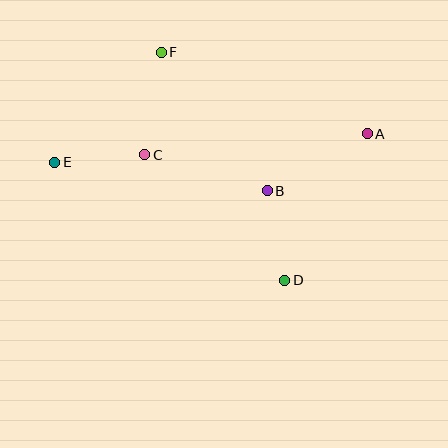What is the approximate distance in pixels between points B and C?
The distance between B and C is approximately 128 pixels.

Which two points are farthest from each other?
Points A and E are farthest from each other.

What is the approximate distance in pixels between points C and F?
The distance between C and F is approximately 104 pixels.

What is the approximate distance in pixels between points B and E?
The distance between B and E is approximately 214 pixels.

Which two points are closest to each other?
Points C and E are closest to each other.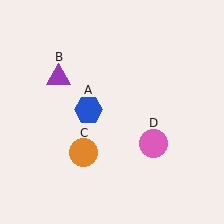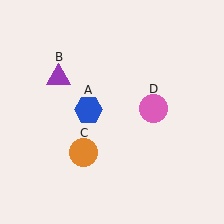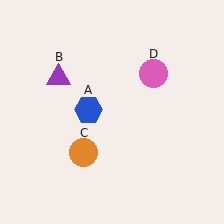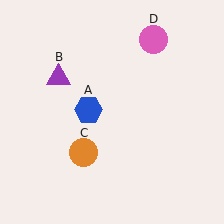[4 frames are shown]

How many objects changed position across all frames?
1 object changed position: pink circle (object D).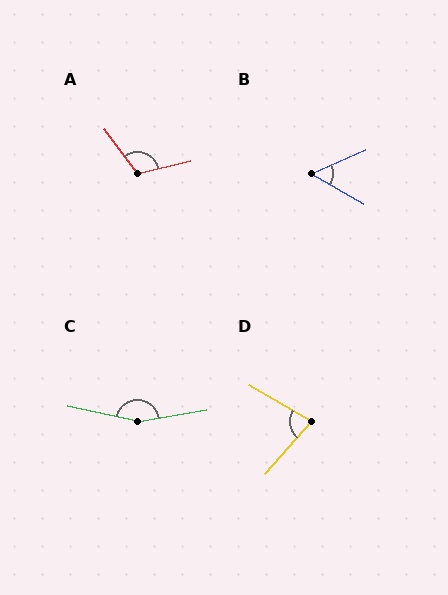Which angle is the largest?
C, at approximately 159 degrees.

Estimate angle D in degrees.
Approximately 80 degrees.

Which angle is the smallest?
B, at approximately 54 degrees.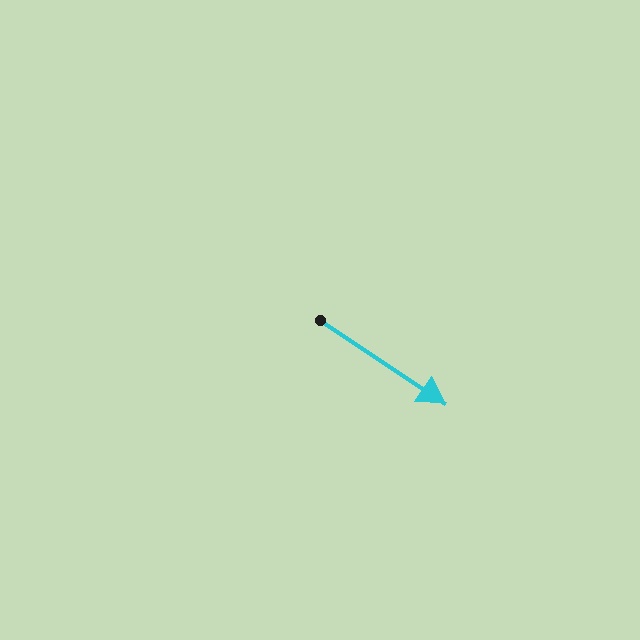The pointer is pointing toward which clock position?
Roughly 4 o'clock.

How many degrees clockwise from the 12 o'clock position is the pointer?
Approximately 124 degrees.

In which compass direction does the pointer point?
Southeast.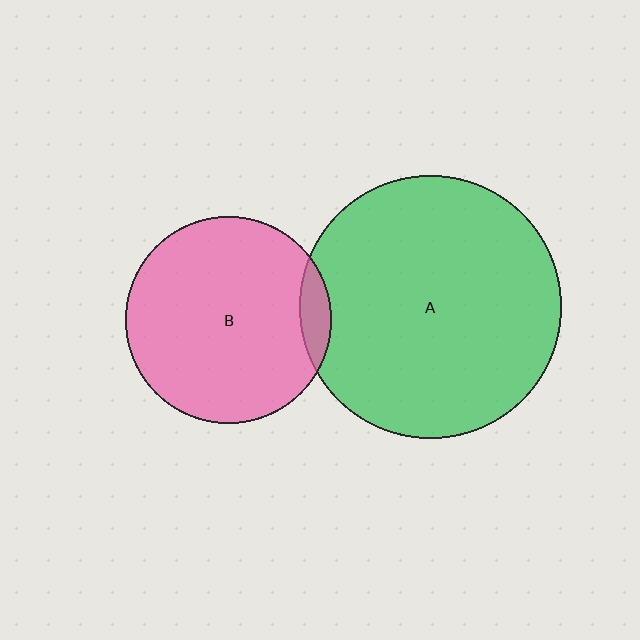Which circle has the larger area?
Circle A (green).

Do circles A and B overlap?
Yes.